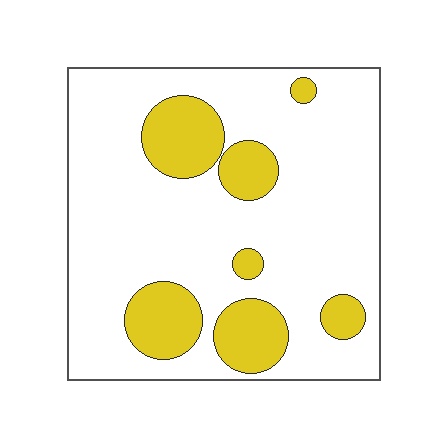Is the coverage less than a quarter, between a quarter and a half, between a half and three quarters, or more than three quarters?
Less than a quarter.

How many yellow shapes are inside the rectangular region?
7.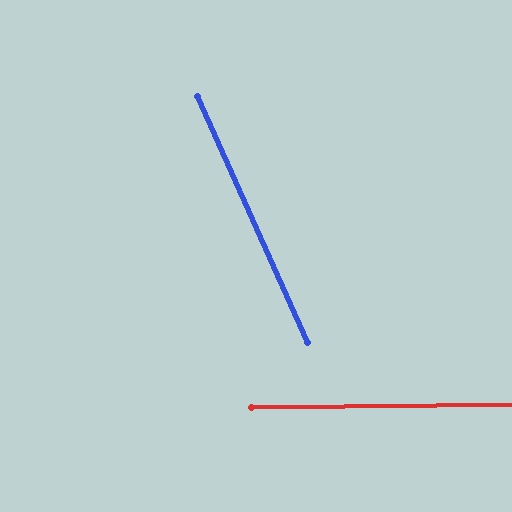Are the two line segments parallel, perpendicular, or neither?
Neither parallel nor perpendicular — they differ by about 66°.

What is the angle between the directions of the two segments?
Approximately 66 degrees.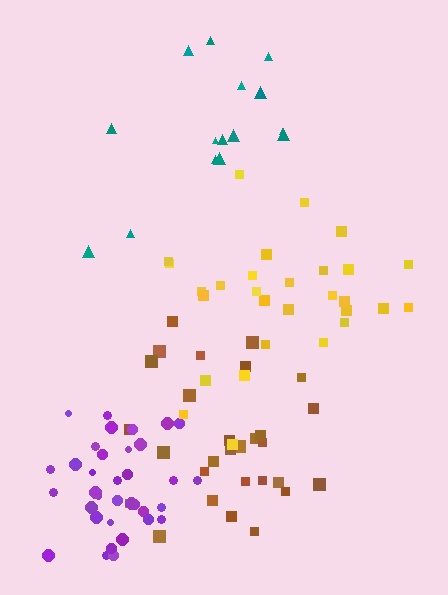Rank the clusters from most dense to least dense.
purple, yellow, brown, teal.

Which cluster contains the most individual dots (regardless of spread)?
Purple (35).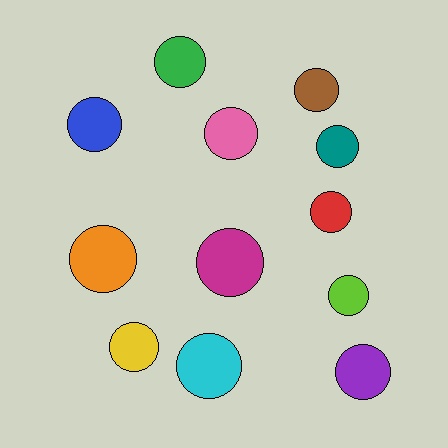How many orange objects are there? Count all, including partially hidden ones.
There is 1 orange object.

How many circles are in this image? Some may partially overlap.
There are 12 circles.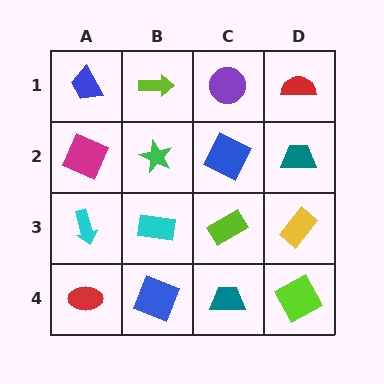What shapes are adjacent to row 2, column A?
A blue trapezoid (row 1, column A), a cyan arrow (row 3, column A), a green star (row 2, column B).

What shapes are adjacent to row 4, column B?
A cyan rectangle (row 3, column B), a red ellipse (row 4, column A), a teal trapezoid (row 4, column C).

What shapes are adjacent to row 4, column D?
A yellow rectangle (row 3, column D), a teal trapezoid (row 4, column C).